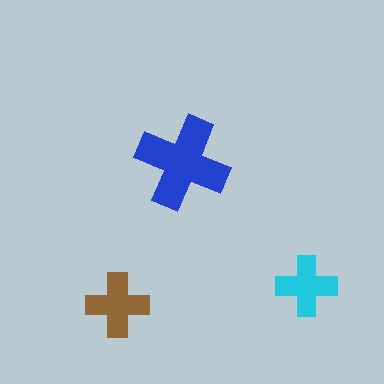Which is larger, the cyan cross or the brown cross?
The brown one.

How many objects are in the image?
There are 3 objects in the image.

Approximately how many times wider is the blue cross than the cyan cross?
About 1.5 times wider.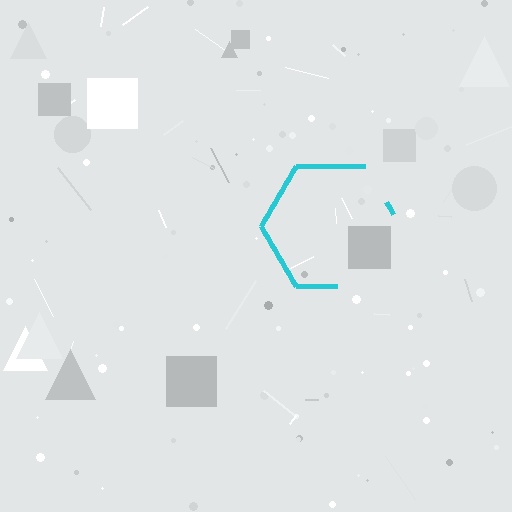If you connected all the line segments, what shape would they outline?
They would outline a hexagon.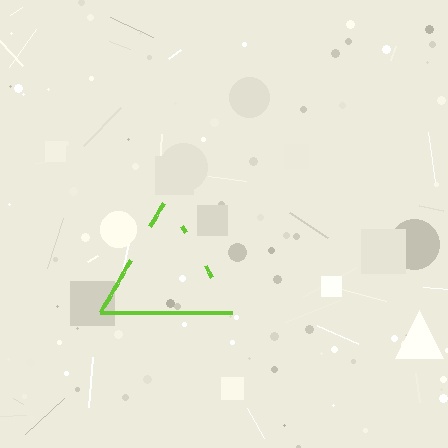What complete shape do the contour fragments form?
The contour fragments form a triangle.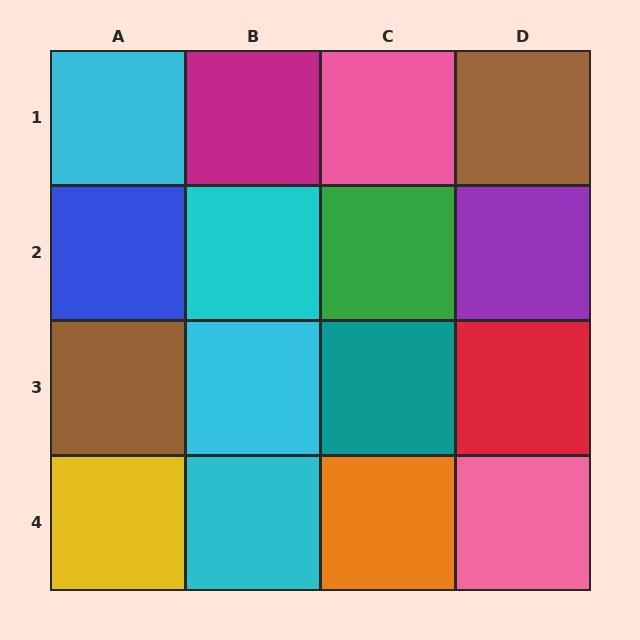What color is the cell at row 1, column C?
Pink.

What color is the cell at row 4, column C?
Orange.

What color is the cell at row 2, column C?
Green.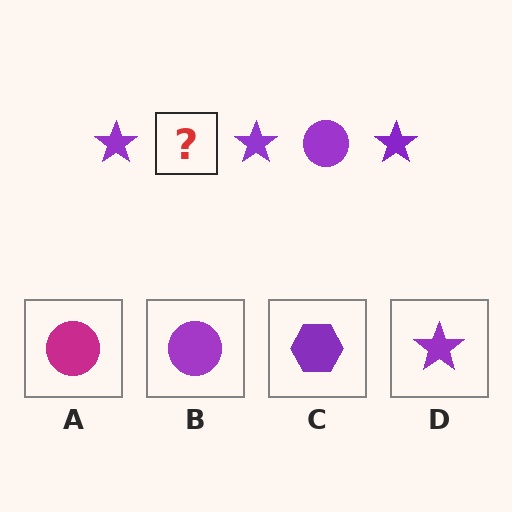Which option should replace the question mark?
Option B.